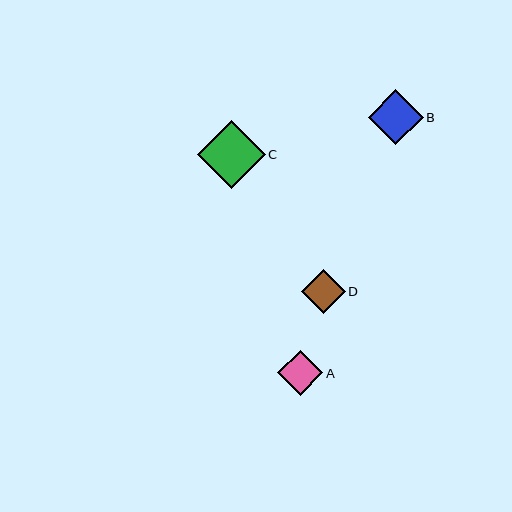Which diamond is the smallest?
Diamond D is the smallest with a size of approximately 44 pixels.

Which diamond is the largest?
Diamond C is the largest with a size of approximately 68 pixels.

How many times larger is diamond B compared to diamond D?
Diamond B is approximately 1.3 times the size of diamond D.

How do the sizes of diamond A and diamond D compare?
Diamond A and diamond D are approximately the same size.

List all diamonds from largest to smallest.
From largest to smallest: C, B, A, D.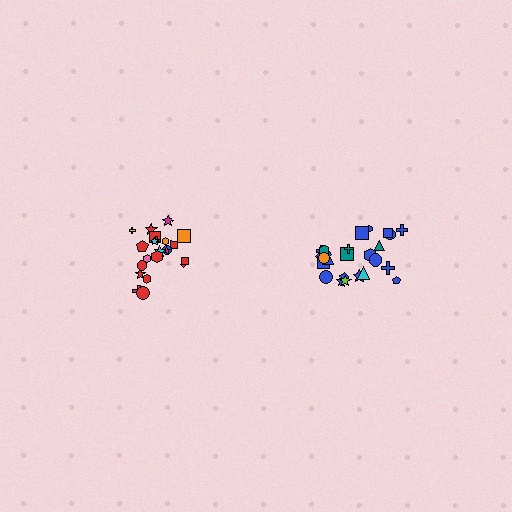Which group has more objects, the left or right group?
The right group.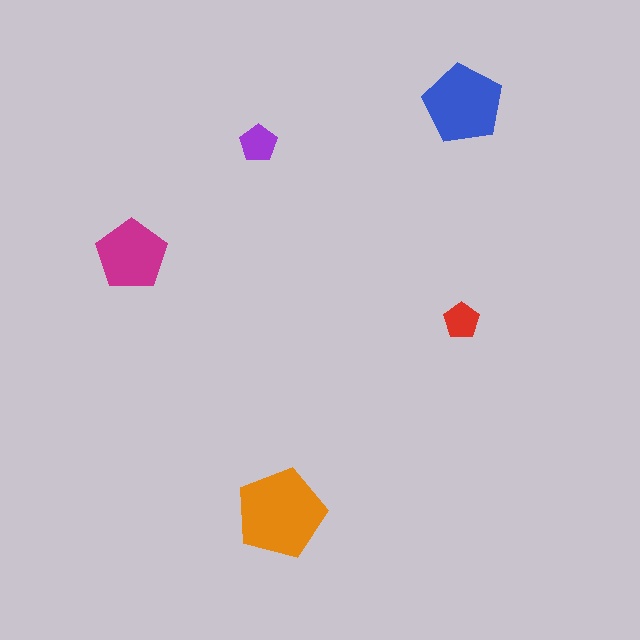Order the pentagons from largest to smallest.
the orange one, the blue one, the magenta one, the purple one, the red one.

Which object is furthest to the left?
The magenta pentagon is leftmost.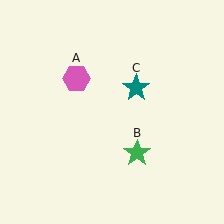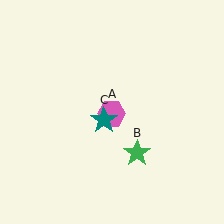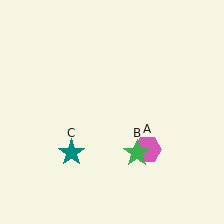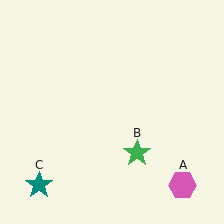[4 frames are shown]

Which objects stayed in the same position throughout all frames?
Green star (object B) remained stationary.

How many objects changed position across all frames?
2 objects changed position: pink hexagon (object A), teal star (object C).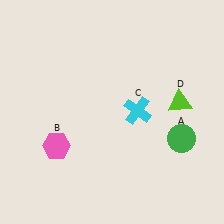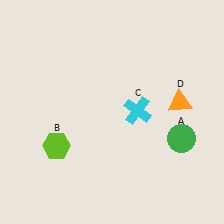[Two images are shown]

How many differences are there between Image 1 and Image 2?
There are 2 differences between the two images.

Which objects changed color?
B changed from pink to lime. D changed from lime to orange.